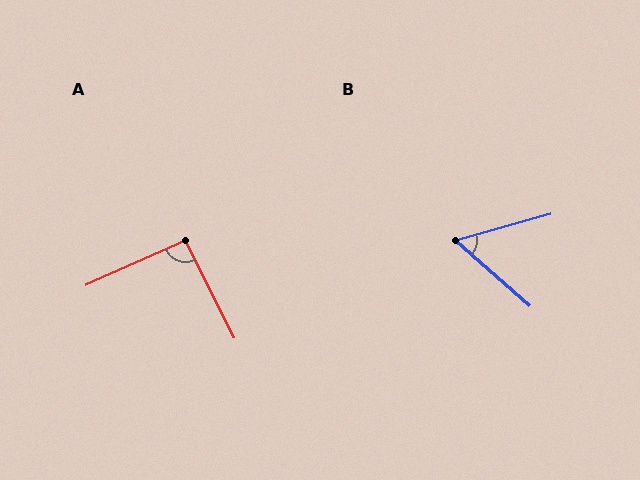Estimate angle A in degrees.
Approximately 93 degrees.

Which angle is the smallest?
B, at approximately 57 degrees.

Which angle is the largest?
A, at approximately 93 degrees.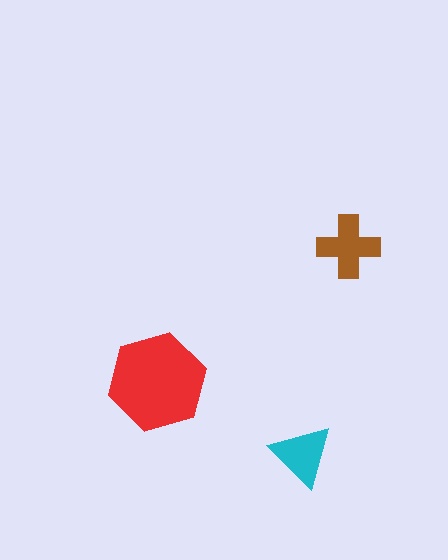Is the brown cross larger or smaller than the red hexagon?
Smaller.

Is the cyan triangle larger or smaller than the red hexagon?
Smaller.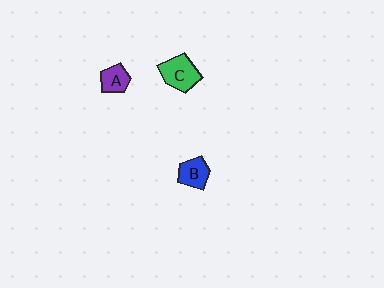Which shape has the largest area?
Shape C (green).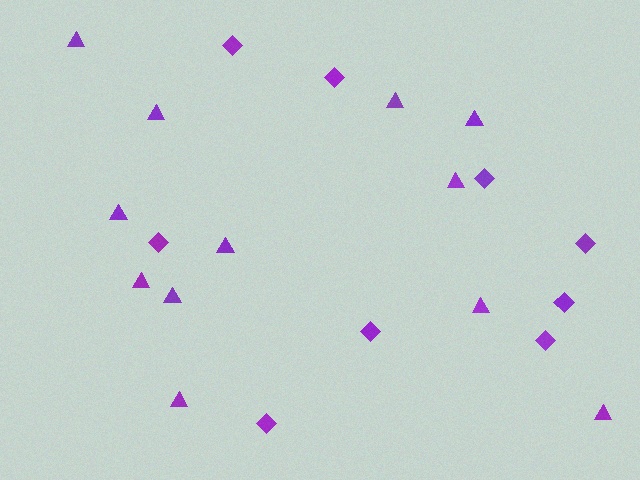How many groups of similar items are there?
There are 2 groups: one group of diamonds (9) and one group of triangles (12).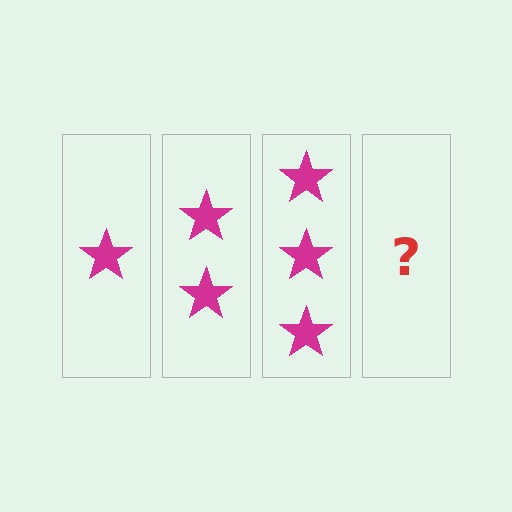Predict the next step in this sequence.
The next step is 4 stars.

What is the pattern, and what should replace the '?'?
The pattern is that each step adds one more star. The '?' should be 4 stars.